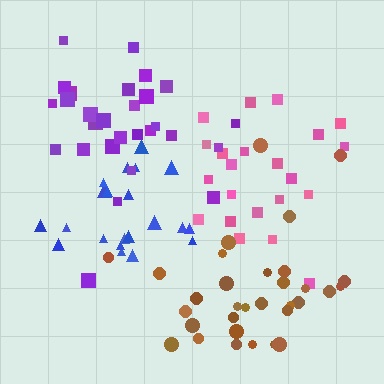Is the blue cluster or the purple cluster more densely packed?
Blue.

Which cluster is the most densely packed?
Blue.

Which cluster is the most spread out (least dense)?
Brown.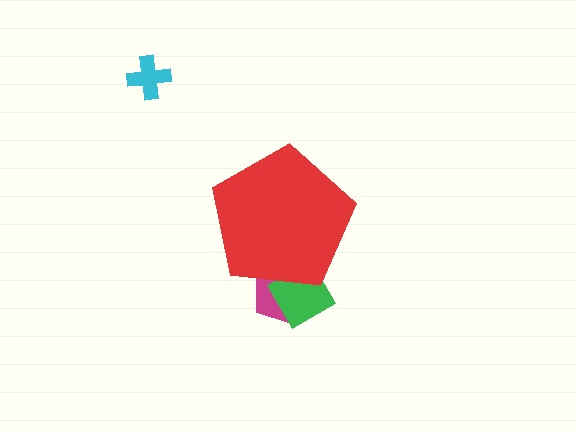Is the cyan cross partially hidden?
No, the cyan cross is fully visible.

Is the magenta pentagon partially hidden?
Yes, the magenta pentagon is partially hidden behind the red pentagon.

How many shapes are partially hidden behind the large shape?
2 shapes are partially hidden.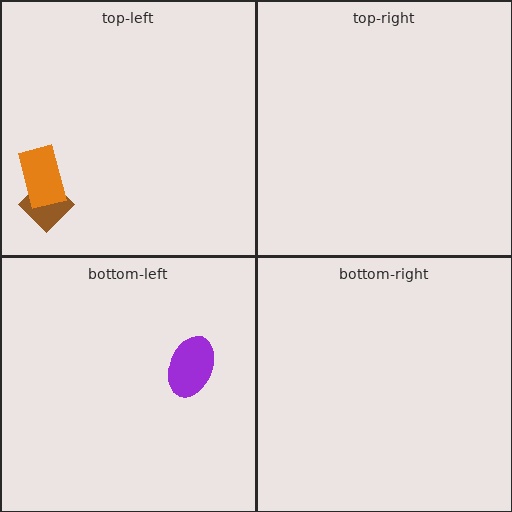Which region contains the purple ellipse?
The bottom-left region.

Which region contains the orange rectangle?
The top-left region.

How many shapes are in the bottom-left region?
1.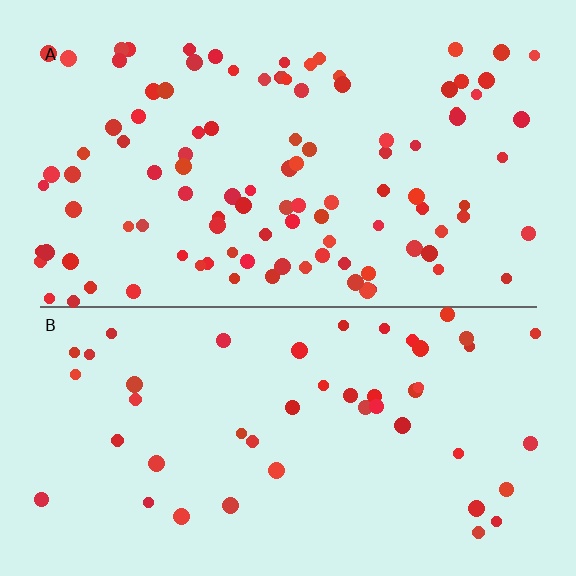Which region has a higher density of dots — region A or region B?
A (the top).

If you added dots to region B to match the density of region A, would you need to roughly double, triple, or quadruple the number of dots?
Approximately double.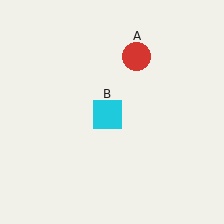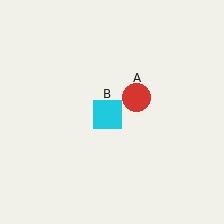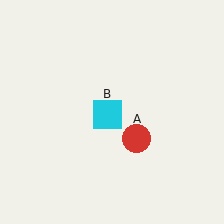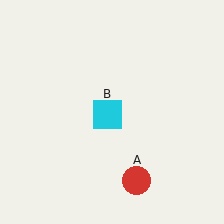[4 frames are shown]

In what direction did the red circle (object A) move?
The red circle (object A) moved down.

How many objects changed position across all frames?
1 object changed position: red circle (object A).